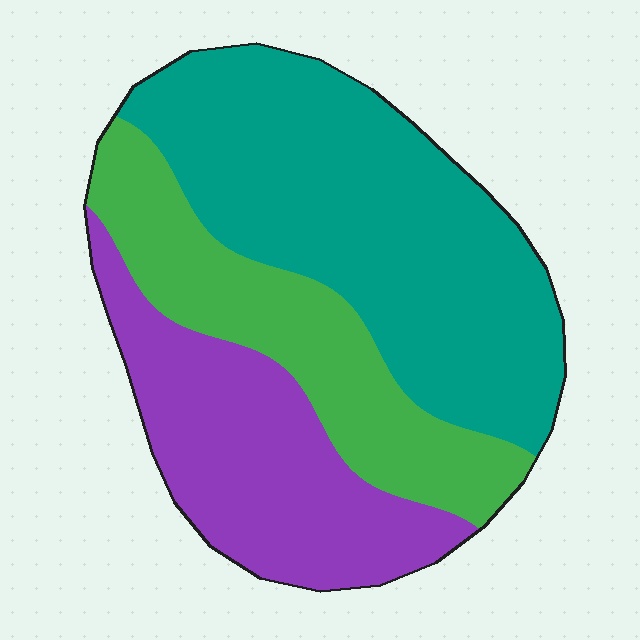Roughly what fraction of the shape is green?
Green covers about 25% of the shape.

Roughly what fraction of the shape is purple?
Purple covers roughly 30% of the shape.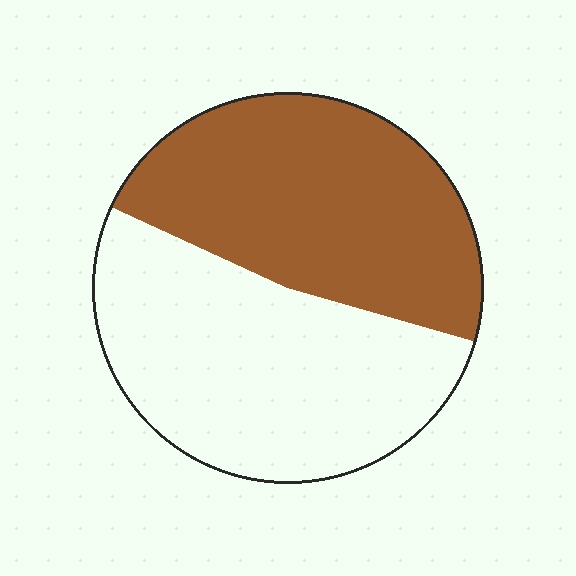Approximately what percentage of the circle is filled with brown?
Approximately 50%.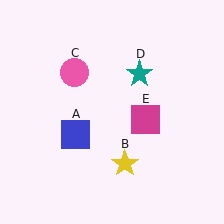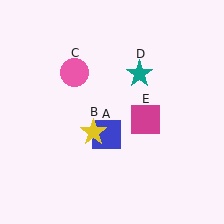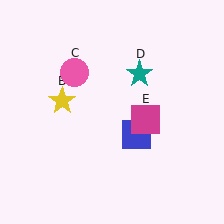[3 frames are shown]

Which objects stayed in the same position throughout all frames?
Pink circle (object C) and teal star (object D) and magenta square (object E) remained stationary.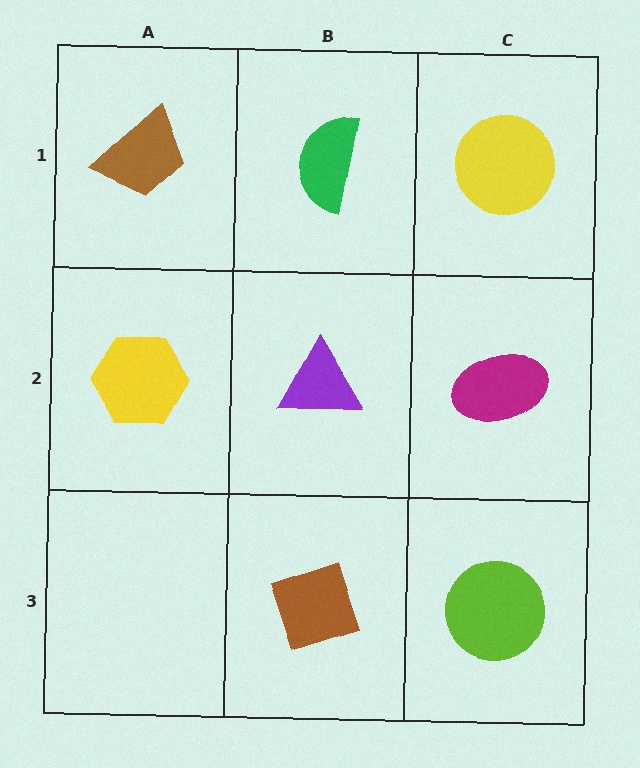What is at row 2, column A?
A yellow hexagon.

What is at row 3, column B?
A brown diamond.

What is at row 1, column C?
A yellow circle.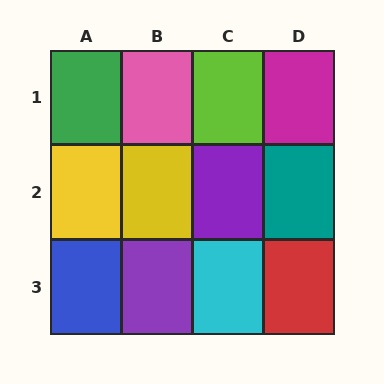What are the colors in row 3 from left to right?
Blue, purple, cyan, red.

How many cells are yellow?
2 cells are yellow.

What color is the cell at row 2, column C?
Purple.